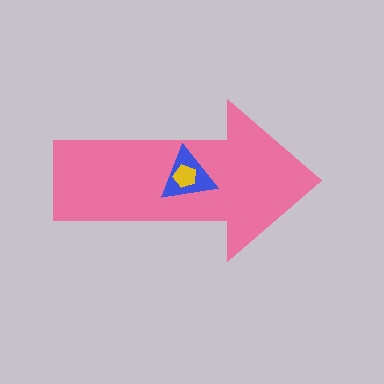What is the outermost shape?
The pink arrow.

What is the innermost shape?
The yellow pentagon.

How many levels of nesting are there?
3.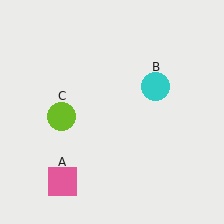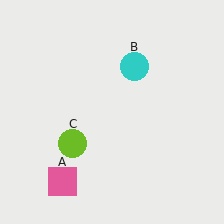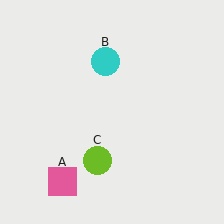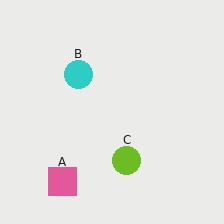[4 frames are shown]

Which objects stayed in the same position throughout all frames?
Pink square (object A) remained stationary.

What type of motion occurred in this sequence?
The cyan circle (object B), lime circle (object C) rotated counterclockwise around the center of the scene.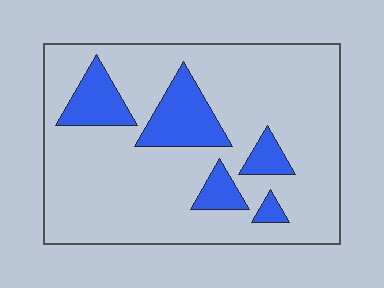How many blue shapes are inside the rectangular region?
5.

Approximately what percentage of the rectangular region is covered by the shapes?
Approximately 20%.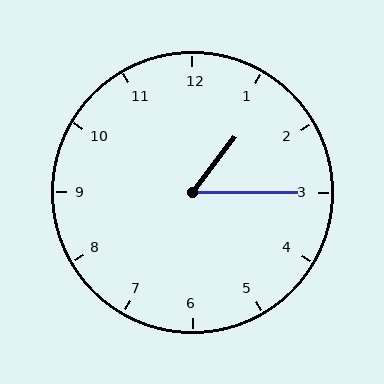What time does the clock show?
1:15.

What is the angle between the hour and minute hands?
Approximately 52 degrees.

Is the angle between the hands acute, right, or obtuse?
It is acute.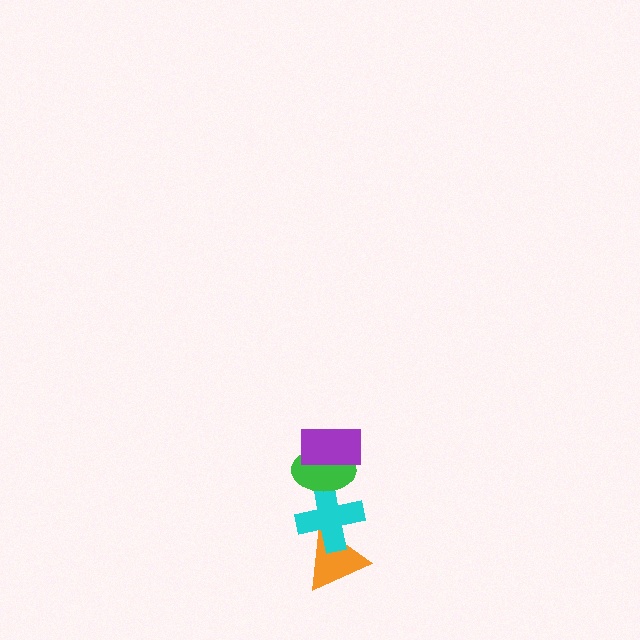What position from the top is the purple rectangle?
The purple rectangle is 1st from the top.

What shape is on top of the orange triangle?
The cyan cross is on top of the orange triangle.